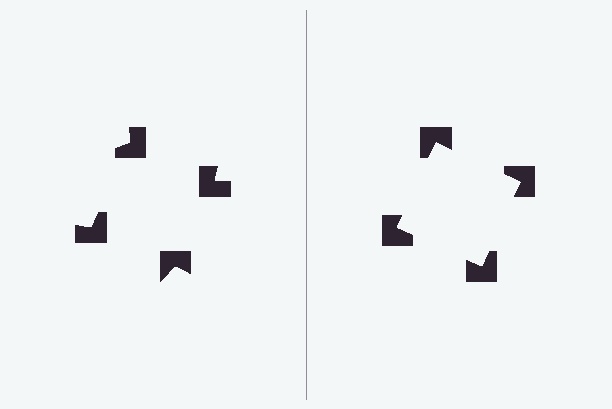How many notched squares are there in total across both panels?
8 — 4 on each side.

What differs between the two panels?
The notched squares are positioned identically on both sides; only the wedge orientations differ. On the right they align to a square; on the left they are misaligned.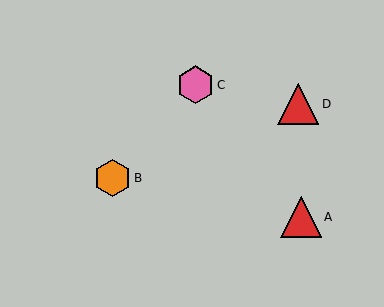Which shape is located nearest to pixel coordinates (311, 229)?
The red triangle (labeled A) at (301, 217) is nearest to that location.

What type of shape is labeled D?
Shape D is a red triangle.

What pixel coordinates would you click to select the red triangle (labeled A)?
Click at (301, 217) to select the red triangle A.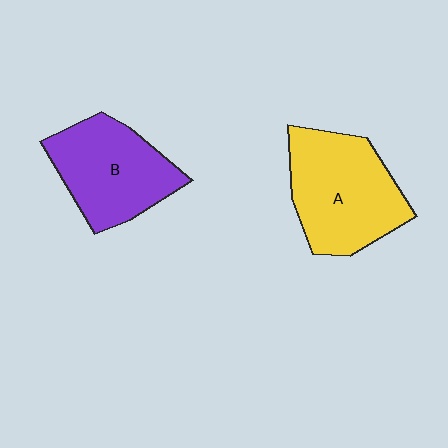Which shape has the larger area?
Shape A (yellow).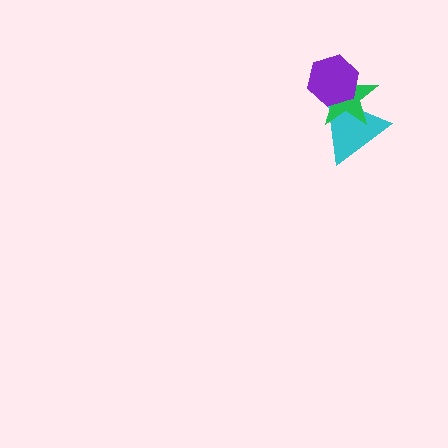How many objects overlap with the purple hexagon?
2 objects overlap with the purple hexagon.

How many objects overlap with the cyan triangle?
2 objects overlap with the cyan triangle.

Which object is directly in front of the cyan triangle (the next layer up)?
The green star is directly in front of the cyan triangle.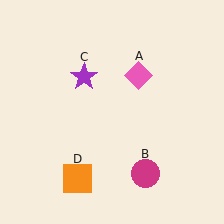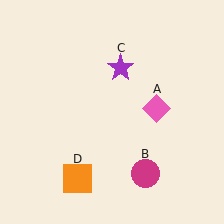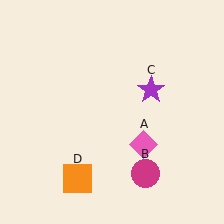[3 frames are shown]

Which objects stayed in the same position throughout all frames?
Magenta circle (object B) and orange square (object D) remained stationary.